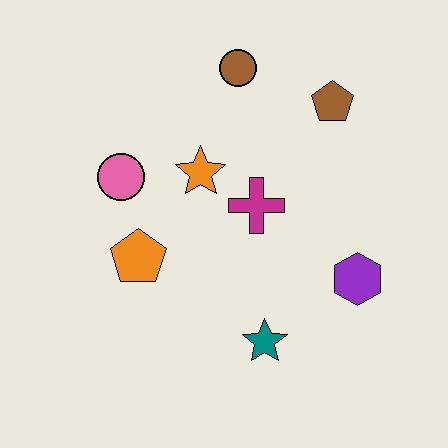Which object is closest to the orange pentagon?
The pink circle is closest to the orange pentagon.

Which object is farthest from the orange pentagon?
The brown pentagon is farthest from the orange pentagon.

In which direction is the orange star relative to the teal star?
The orange star is above the teal star.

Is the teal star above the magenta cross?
No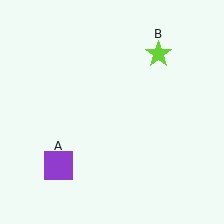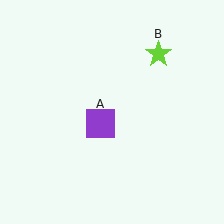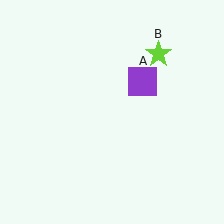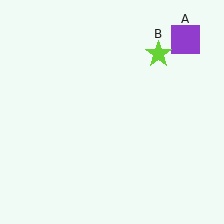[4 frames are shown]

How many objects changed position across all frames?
1 object changed position: purple square (object A).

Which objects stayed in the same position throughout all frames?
Lime star (object B) remained stationary.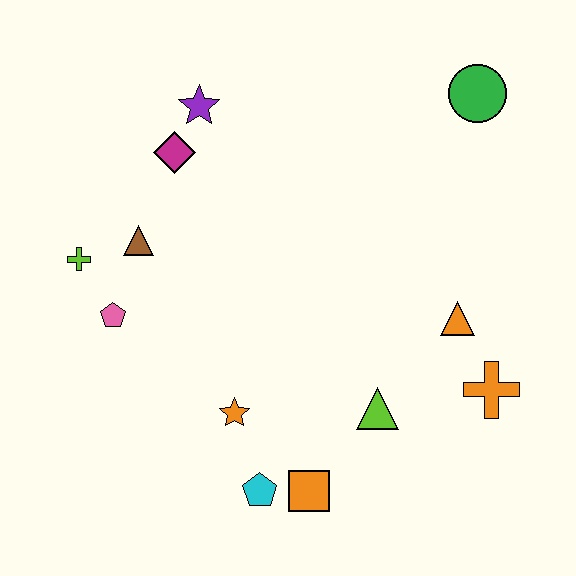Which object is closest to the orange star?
The cyan pentagon is closest to the orange star.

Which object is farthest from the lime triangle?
The purple star is farthest from the lime triangle.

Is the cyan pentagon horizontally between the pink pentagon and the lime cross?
No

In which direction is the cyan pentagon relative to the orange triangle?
The cyan pentagon is to the left of the orange triangle.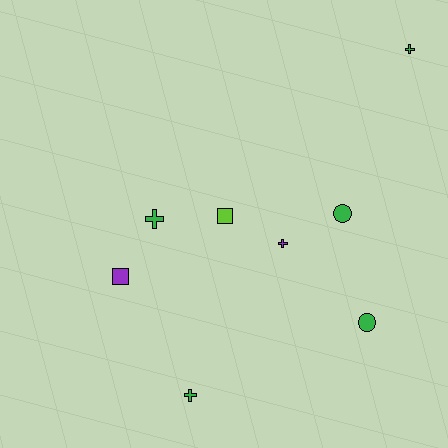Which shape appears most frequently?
Cross, with 4 objects.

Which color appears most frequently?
Green, with 5 objects.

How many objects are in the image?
There are 8 objects.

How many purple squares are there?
There is 1 purple square.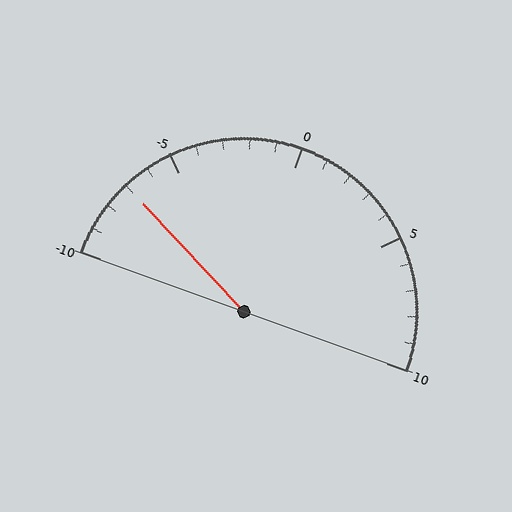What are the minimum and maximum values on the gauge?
The gauge ranges from -10 to 10.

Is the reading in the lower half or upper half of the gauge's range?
The reading is in the lower half of the range (-10 to 10).